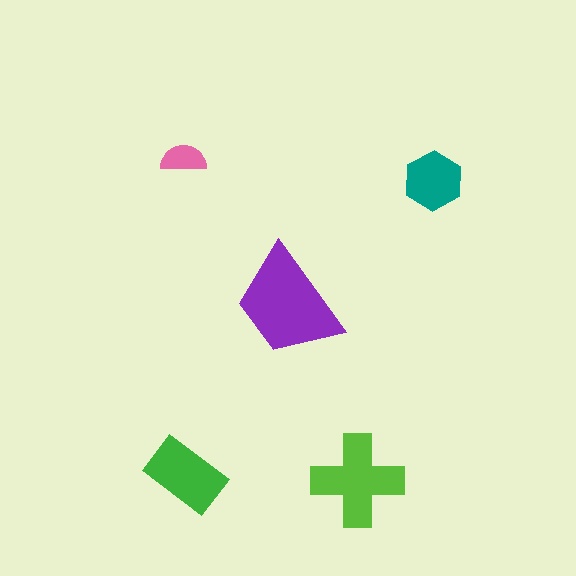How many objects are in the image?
There are 5 objects in the image.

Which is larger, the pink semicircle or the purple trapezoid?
The purple trapezoid.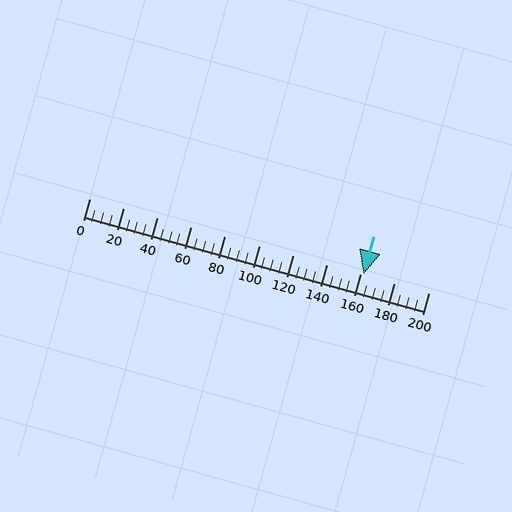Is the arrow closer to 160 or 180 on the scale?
The arrow is closer to 160.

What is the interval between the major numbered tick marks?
The major tick marks are spaced 20 units apart.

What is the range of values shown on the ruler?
The ruler shows values from 0 to 200.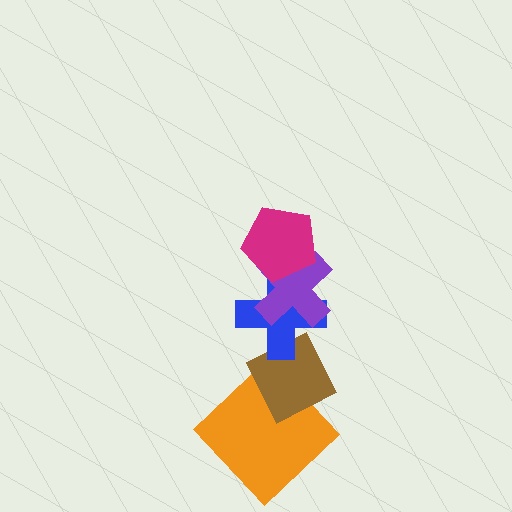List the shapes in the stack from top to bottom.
From top to bottom: the magenta pentagon, the purple cross, the blue cross, the brown diamond, the orange diamond.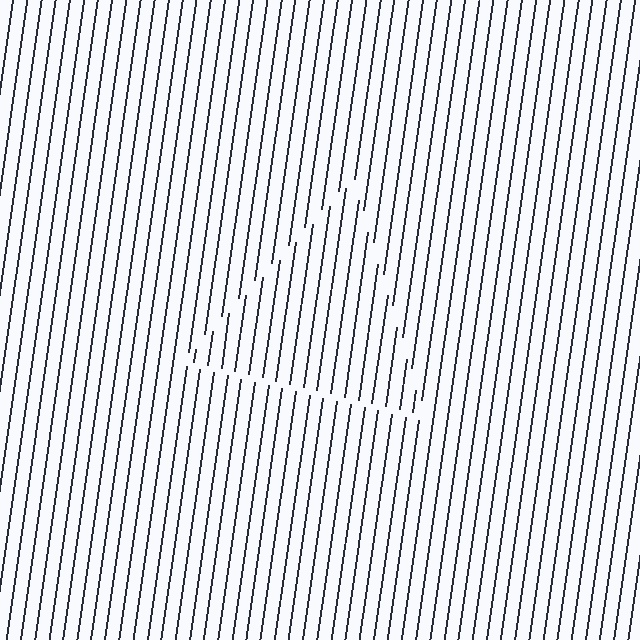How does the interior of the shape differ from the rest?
The interior of the shape contains the same grating, shifted by half a period — the contour is defined by the phase discontinuity where line-ends from the inner and outer gratings abut.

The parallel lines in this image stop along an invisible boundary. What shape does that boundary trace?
An illusory triangle. The interior of the shape contains the same grating, shifted by half a period — the contour is defined by the phase discontinuity where line-ends from the inner and outer gratings abut.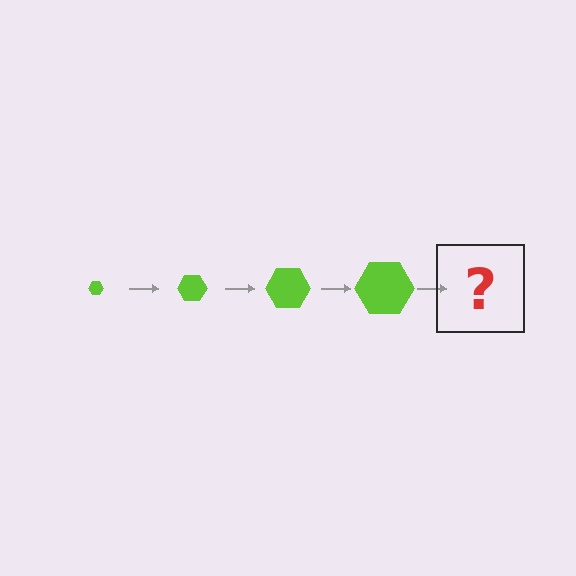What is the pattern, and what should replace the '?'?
The pattern is that the hexagon gets progressively larger each step. The '?' should be a lime hexagon, larger than the previous one.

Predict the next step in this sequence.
The next step is a lime hexagon, larger than the previous one.